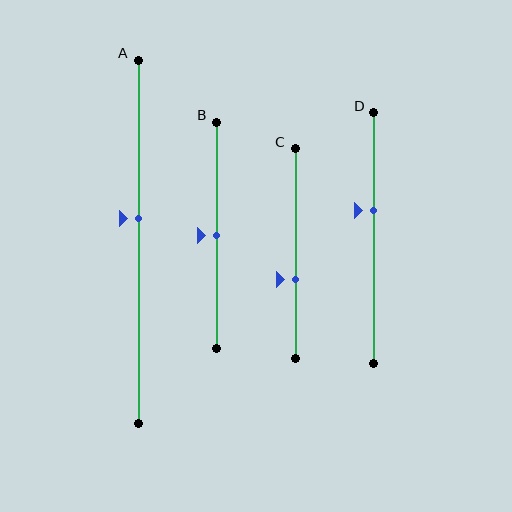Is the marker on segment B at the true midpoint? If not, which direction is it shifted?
Yes, the marker on segment B is at the true midpoint.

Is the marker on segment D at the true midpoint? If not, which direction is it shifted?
No, the marker on segment D is shifted upward by about 11% of the segment length.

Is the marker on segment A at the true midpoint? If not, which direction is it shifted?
No, the marker on segment A is shifted upward by about 6% of the segment length.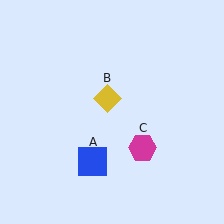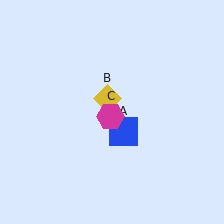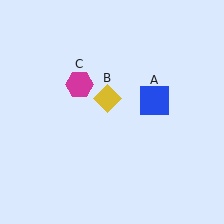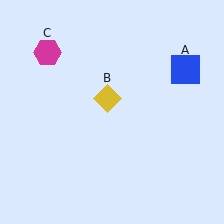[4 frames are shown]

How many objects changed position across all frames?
2 objects changed position: blue square (object A), magenta hexagon (object C).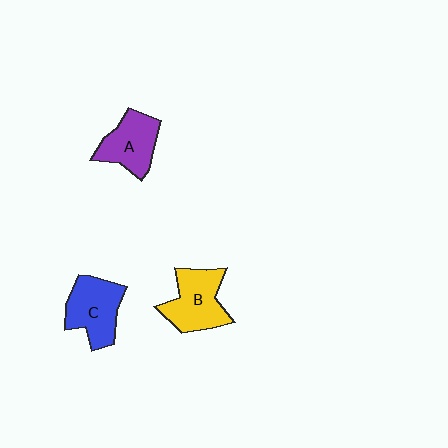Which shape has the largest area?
Shape B (yellow).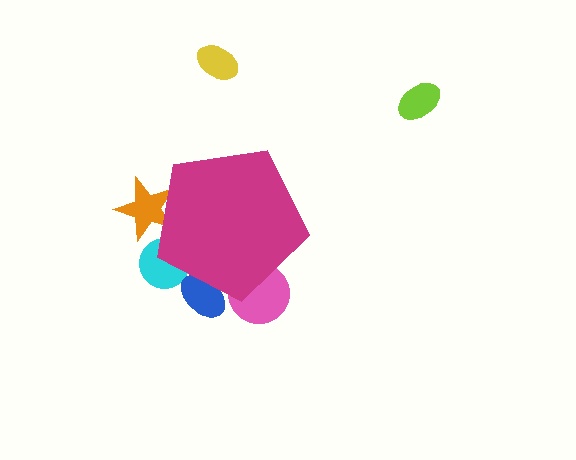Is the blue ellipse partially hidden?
Yes, the blue ellipse is partially hidden behind the magenta pentagon.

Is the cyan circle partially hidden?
Yes, the cyan circle is partially hidden behind the magenta pentagon.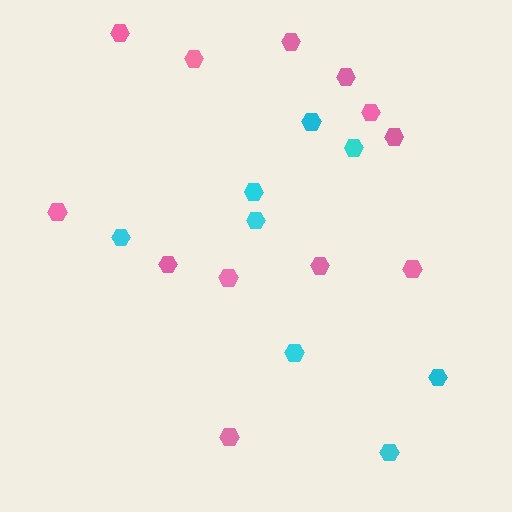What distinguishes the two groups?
There are 2 groups: one group of pink hexagons (12) and one group of cyan hexagons (8).